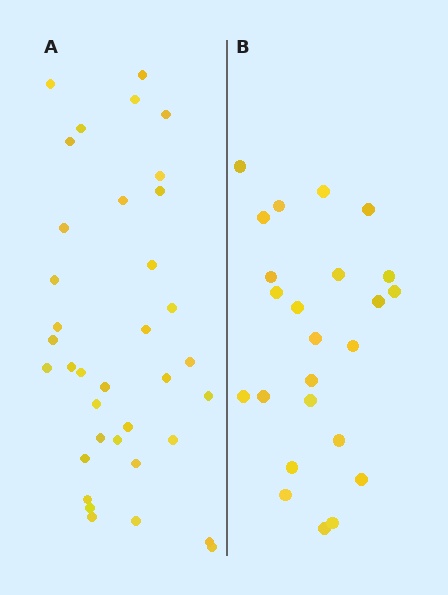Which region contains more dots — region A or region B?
Region A (the left region) has more dots.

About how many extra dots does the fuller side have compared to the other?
Region A has roughly 12 or so more dots than region B.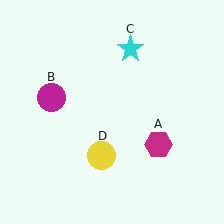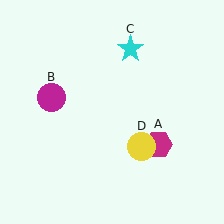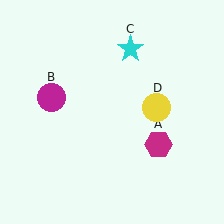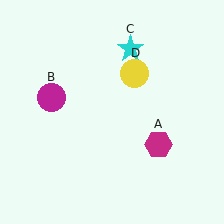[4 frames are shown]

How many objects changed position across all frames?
1 object changed position: yellow circle (object D).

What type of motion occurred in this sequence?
The yellow circle (object D) rotated counterclockwise around the center of the scene.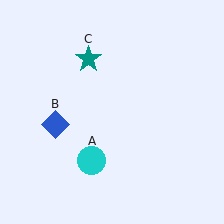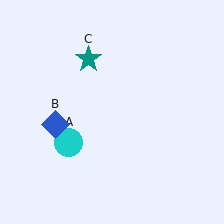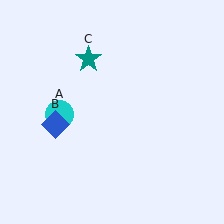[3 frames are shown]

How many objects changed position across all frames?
1 object changed position: cyan circle (object A).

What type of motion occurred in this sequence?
The cyan circle (object A) rotated clockwise around the center of the scene.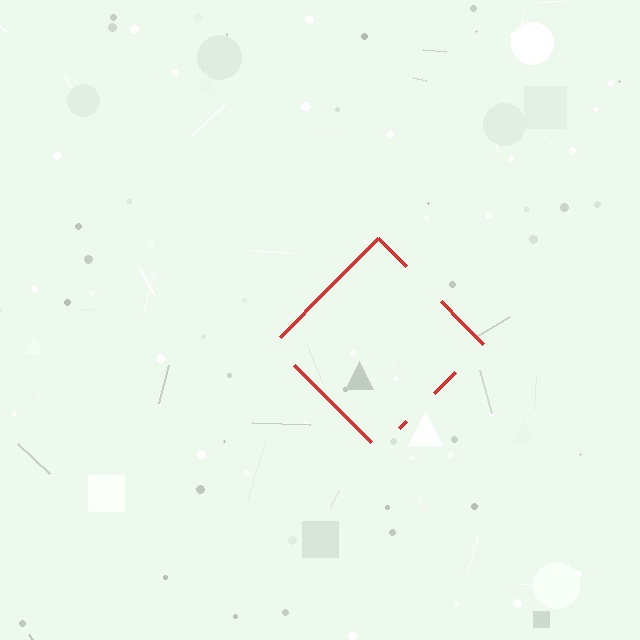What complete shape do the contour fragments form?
The contour fragments form a diamond.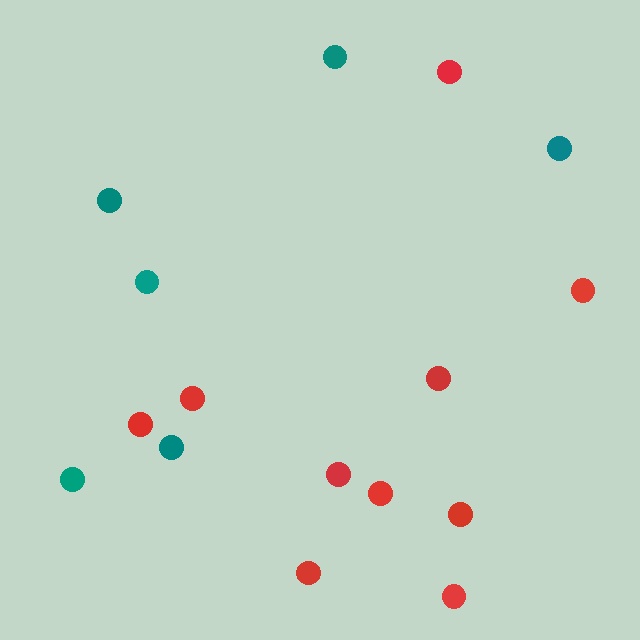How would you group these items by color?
There are 2 groups: one group of red circles (10) and one group of teal circles (6).